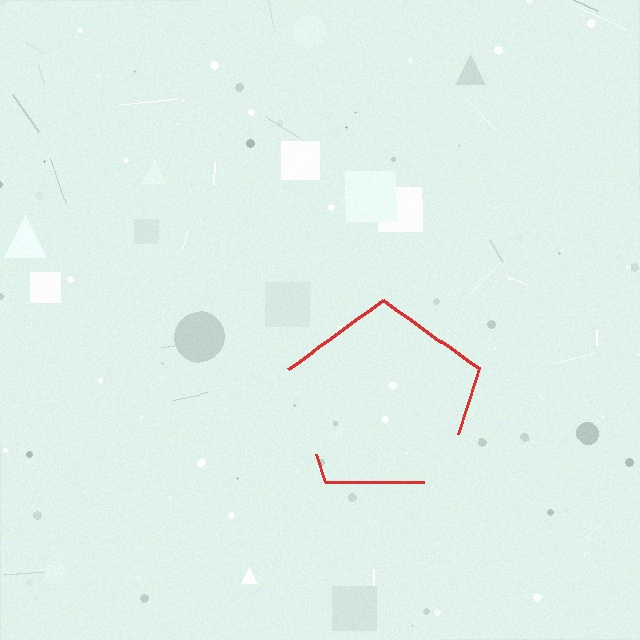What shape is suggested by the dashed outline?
The dashed outline suggests a pentagon.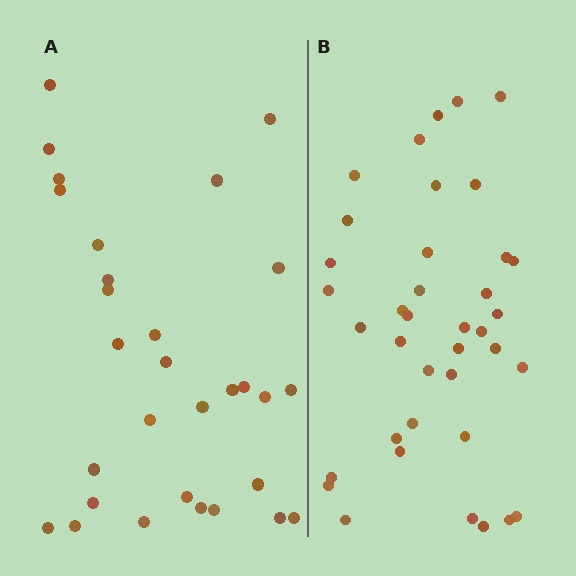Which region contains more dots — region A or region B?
Region B (the right region) has more dots.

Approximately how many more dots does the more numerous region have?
Region B has roughly 8 or so more dots than region A.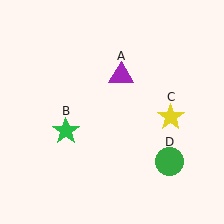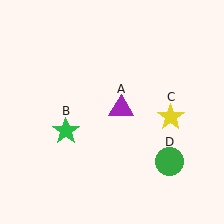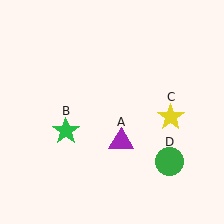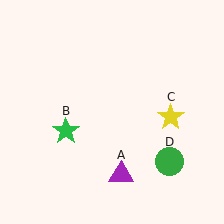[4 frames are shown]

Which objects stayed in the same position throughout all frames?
Green star (object B) and yellow star (object C) and green circle (object D) remained stationary.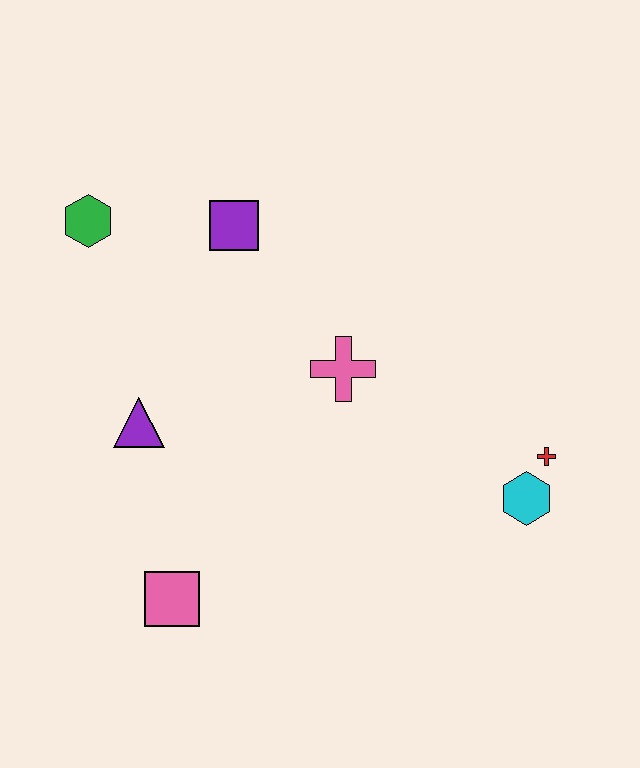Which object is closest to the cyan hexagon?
The red cross is closest to the cyan hexagon.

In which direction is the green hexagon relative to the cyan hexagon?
The green hexagon is to the left of the cyan hexagon.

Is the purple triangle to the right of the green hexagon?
Yes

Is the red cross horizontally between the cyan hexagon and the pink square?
No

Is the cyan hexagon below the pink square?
No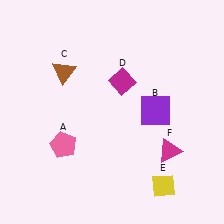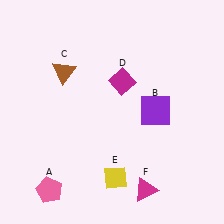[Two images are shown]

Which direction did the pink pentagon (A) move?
The pink pentagon (A) moved down.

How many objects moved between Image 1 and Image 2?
3 objects moved between the two images.